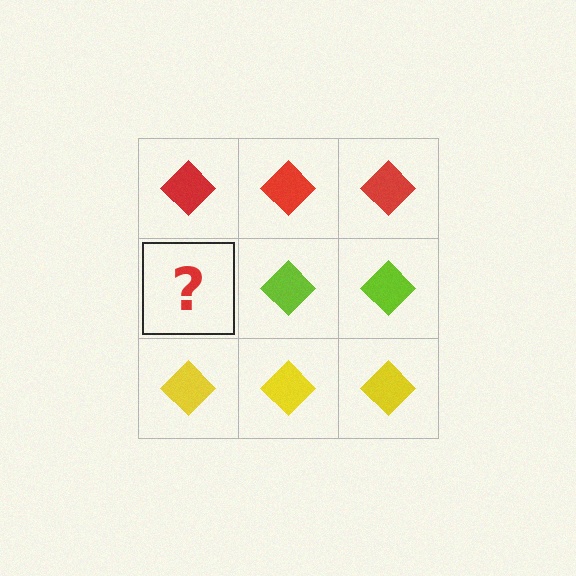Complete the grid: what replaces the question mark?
The question mark should be replaced with a lime diamond.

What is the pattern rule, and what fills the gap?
The rule is that each row has a consistent color. The gap should be filled with a lime diamond.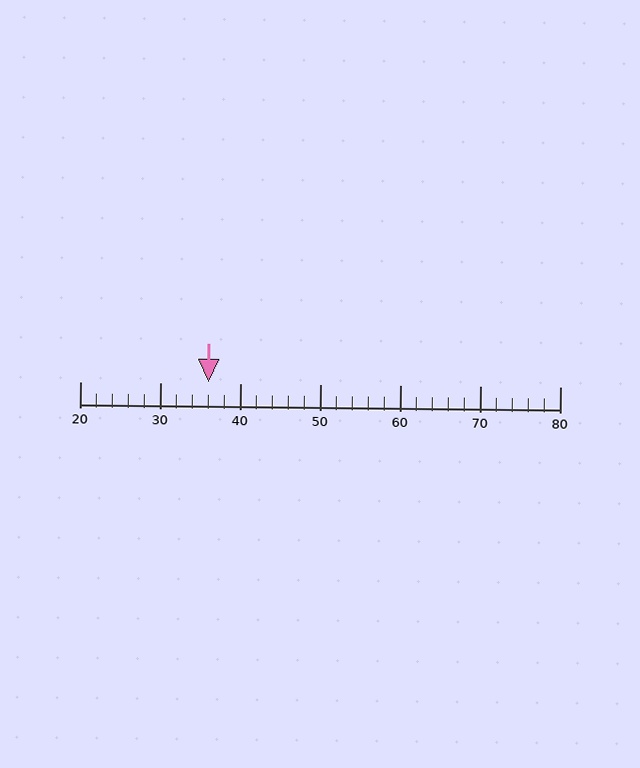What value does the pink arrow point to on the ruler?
The pink arrow points to approximately 36.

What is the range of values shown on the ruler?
The ruler shows values from 20 to 80.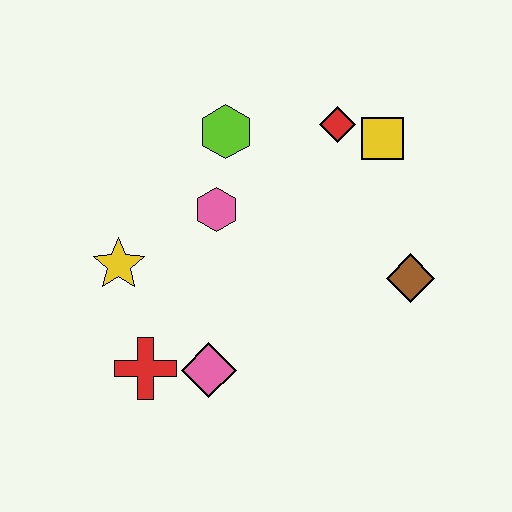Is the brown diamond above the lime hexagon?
No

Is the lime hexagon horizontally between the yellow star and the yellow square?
Yes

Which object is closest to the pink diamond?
The red cross is closest to the pink diamond.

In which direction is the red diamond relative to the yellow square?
The red diamond is to the left of the yellow square.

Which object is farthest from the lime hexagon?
The red cross is farthest from the lime hexagon.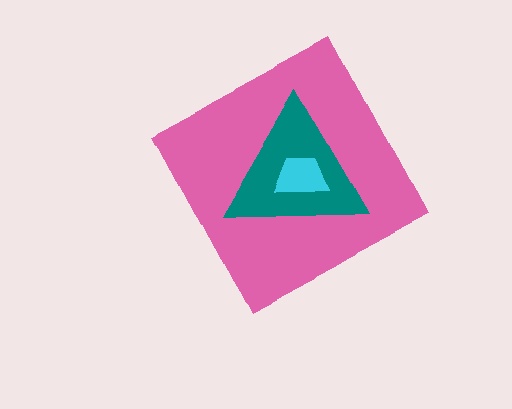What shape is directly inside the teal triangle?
The cyan trapezoid.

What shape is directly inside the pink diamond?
The teal triangle.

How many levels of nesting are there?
3.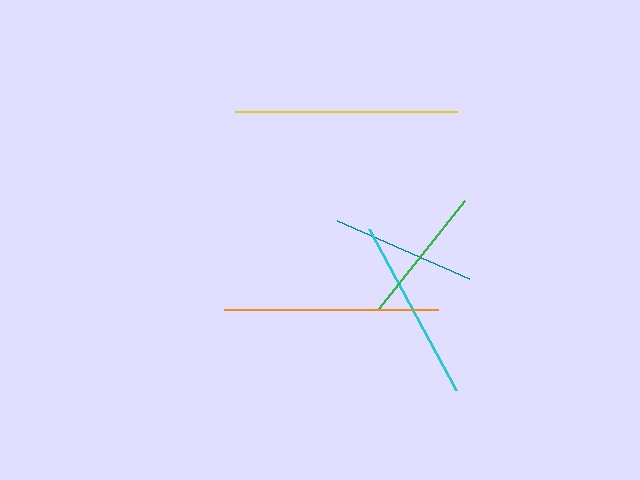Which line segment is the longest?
The yellow line is the longest at approximately 221 pixels.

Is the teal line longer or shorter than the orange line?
The orange line is longer than the teal line.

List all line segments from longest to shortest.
From longest to shortest: yellow, orange, cyan, teal, green.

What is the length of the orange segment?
The orange segment is approximately 214 pixels long.